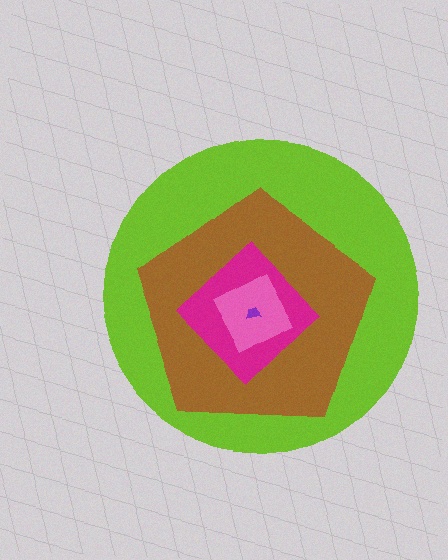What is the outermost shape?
The lime circle.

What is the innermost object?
The purple trapezoid.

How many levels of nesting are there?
5.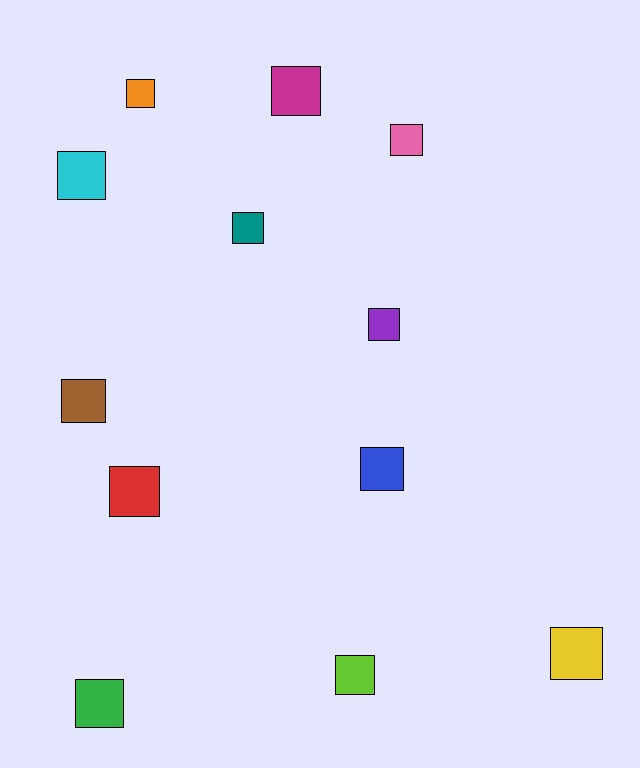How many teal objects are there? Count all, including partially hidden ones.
There is 1 teal object.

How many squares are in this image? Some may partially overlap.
There are 12 squares.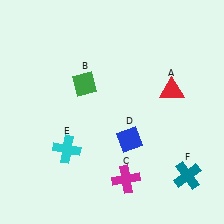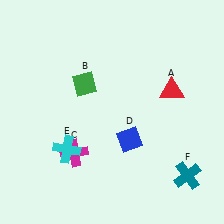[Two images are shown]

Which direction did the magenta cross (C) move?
The magenta cross (C) moved left.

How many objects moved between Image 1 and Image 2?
1 object moved between the two images.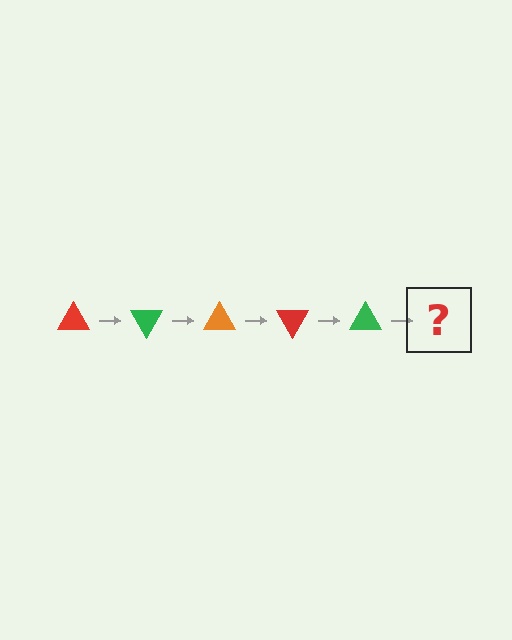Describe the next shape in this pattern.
It should be an orange triangle, rotated 300 degrees from the start.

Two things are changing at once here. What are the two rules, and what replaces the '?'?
The two rules are that it rotates 60 degrees each step and the color cycles through red, green, and orange. The '?' should be an orange triangle, rotated 300 degrees from the start.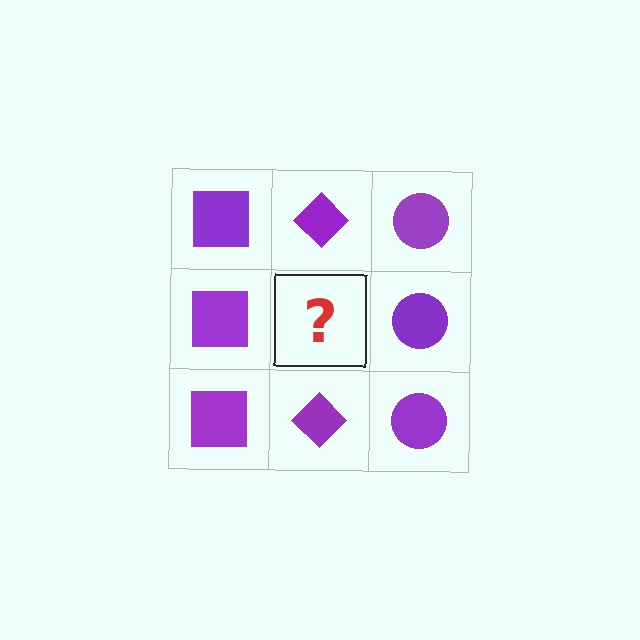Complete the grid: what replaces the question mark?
The question mark should be replaced with a purple diamond.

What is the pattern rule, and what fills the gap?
The rule is that each column has a consistent shape. The gap should be filled with a purple diamond.